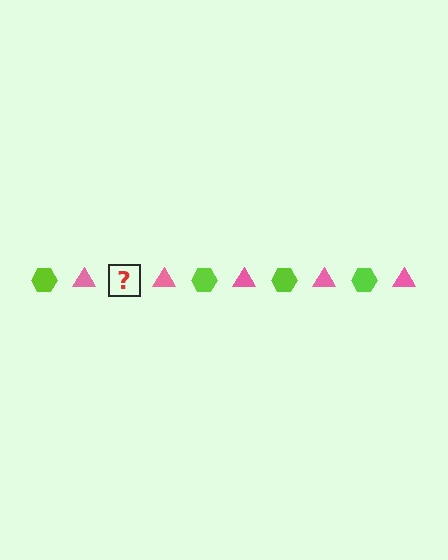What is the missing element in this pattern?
The missing element is a lime hexagon.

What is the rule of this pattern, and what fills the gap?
The rule is that the pattern alternates between lime hexagon and pink triangle. The gap should be filled with a lime hexagon.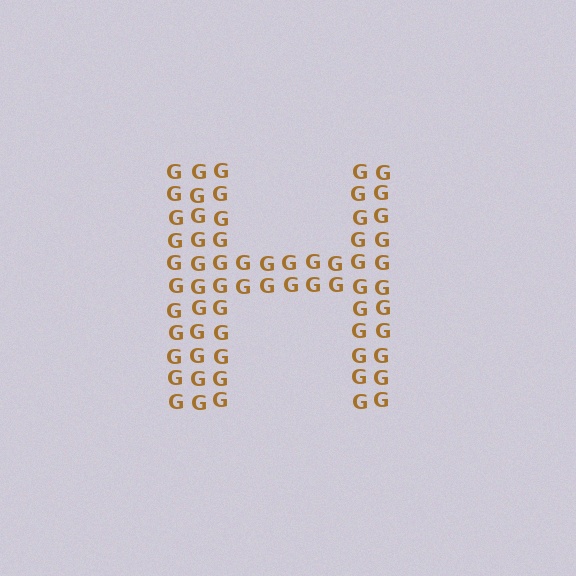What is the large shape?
The large shape is the letter H.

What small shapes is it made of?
It is made of small letter G's.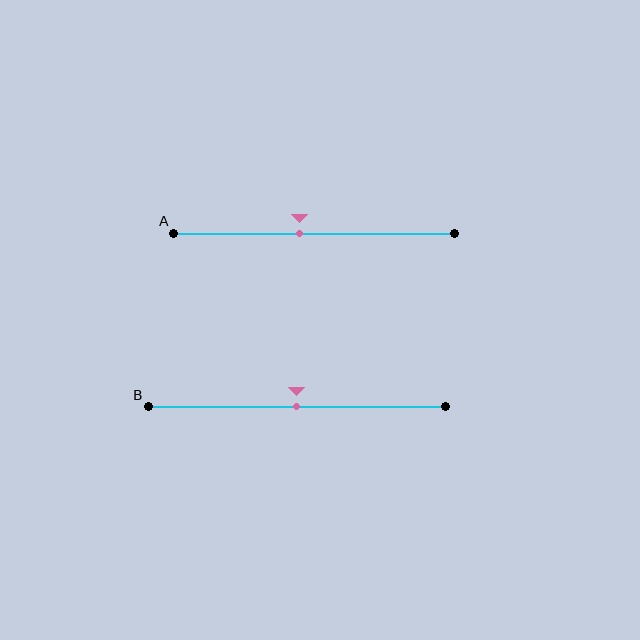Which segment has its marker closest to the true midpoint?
Segment B has its marker closest to the true midpoint.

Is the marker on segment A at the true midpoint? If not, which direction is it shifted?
No, the marker on segment A is shifted to the left by about 5% of the segment length.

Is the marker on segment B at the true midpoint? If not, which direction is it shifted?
Yes, the marker on segment B is at the true midpoint.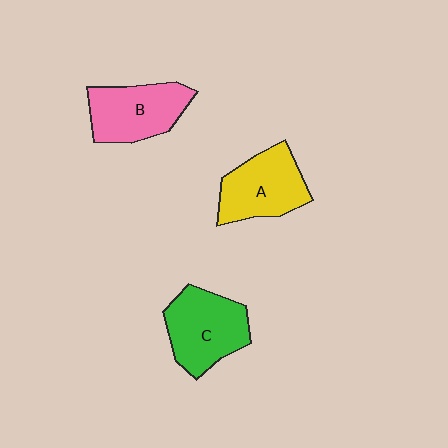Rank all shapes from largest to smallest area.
From largest to smallest: C (green), B (pink), A (yellow).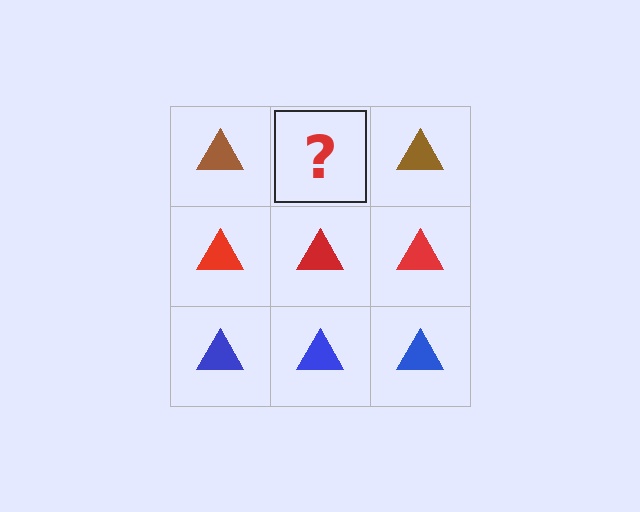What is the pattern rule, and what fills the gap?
The rule is that each row has a consistent color. The gap should be filled with a brown triangle.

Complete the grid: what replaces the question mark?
The question mark should be replaced with a brown triangle.